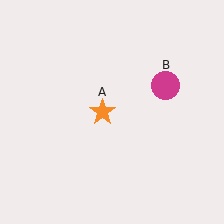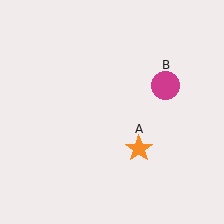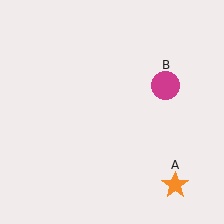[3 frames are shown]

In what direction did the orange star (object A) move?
The orange star (object A) moved down and to the right.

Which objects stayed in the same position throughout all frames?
Magenta circle (object B) remained stationary.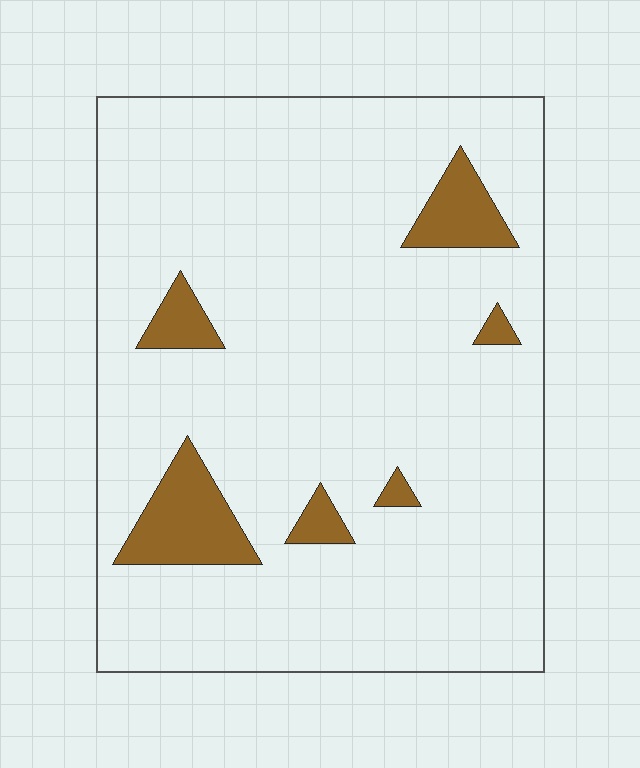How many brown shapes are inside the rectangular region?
6.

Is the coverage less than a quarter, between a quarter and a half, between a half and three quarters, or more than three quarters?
Less than a quarter.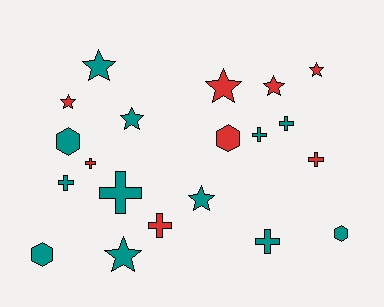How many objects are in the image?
There are 20 objects.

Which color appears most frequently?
Teal, with 12 objects.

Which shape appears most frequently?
Star, with 8 objects.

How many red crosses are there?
There are 3 red crosses.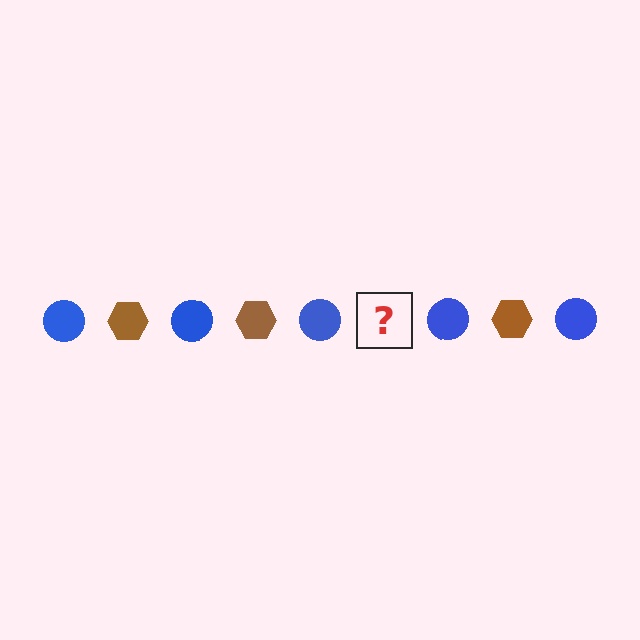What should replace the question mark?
The question mark should be replaced with a brown hexagon.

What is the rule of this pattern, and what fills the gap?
The rule is that the pattern alternates between blue circle and brown hexagon. The gap should be filled with a brown hexagon.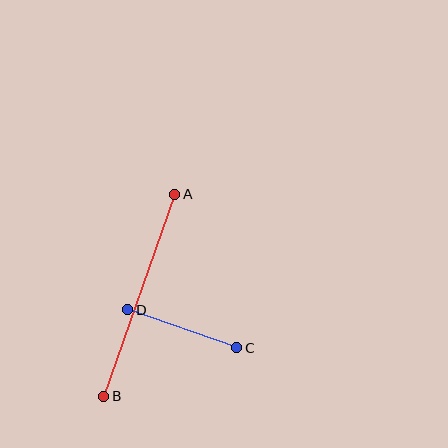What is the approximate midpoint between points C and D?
The midpoint is at approximately (182, 329) pixels.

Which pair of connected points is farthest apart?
Points A and B are farthest apart.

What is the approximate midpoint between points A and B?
The midpoint is at approximately (139, 295) pixels.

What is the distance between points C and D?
The distance is approximately 116 pixels.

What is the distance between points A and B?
The distance is approximately 214 pixels.